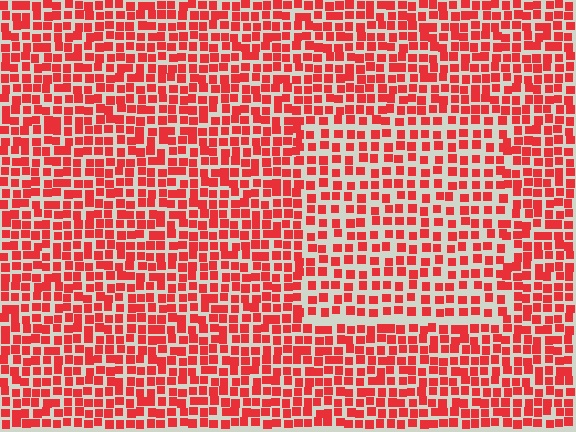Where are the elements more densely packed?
The elements are more densely packed outside the rectangle boundary.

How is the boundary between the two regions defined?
The boundary is defined by a change in element density (approximately 1.5x ratio). All elements are the same color, size, and shape.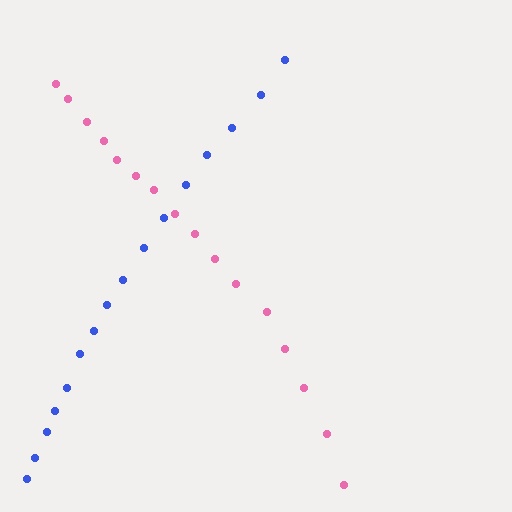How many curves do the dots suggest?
There are 2 distinct paths.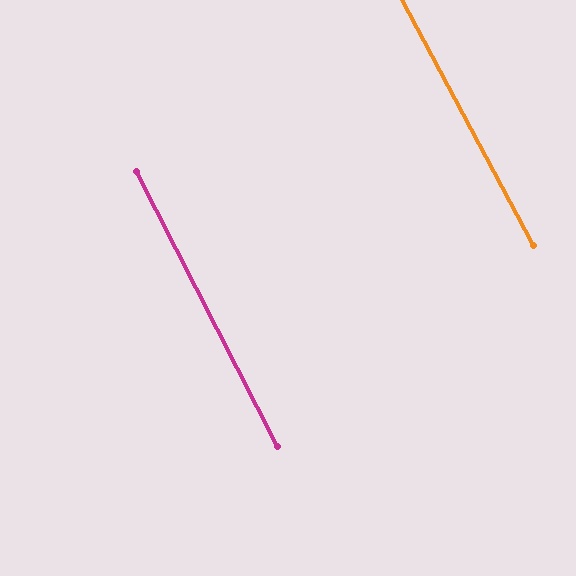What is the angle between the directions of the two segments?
Approximately 1 degree.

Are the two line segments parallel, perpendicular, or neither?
Parallel — their directions differ by only 1.0°.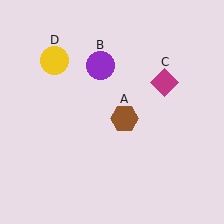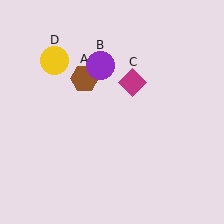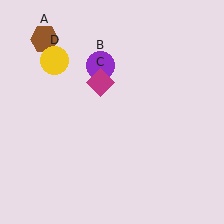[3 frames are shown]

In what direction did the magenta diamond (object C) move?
The magenta diamond (object C) moved left.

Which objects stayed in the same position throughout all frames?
Purple circle (object B) and yellow circle (object D) remained stationary.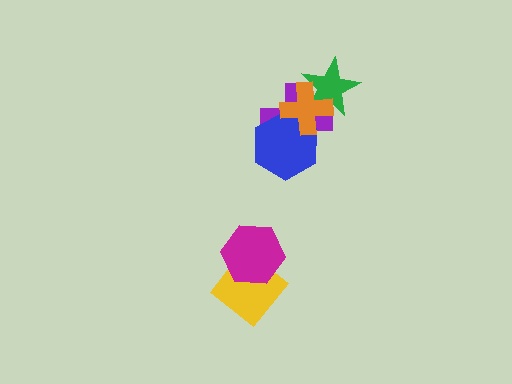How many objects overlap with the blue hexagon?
2 objects overlap with the blue hexagon.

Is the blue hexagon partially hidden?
Yes, it is partially covered by another shape.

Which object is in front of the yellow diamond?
The magenta hexagon is in front of the yellow diamond.